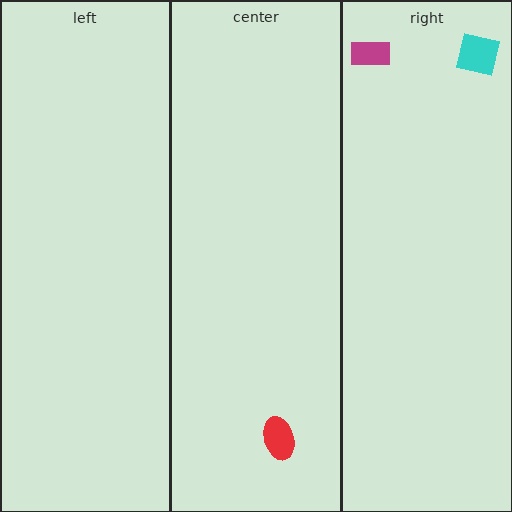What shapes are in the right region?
The cyan square, the magenta rectangle.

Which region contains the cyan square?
The right region.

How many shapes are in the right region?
2.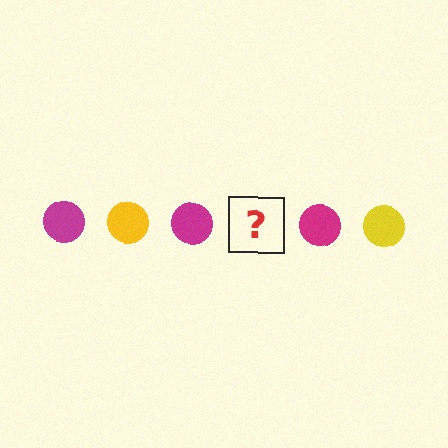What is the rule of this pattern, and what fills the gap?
The rule is that the pattern cycles through magenta, yellow circles. The gap should be filled with a yellow circle.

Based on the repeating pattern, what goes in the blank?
The blank should be a yellow circle.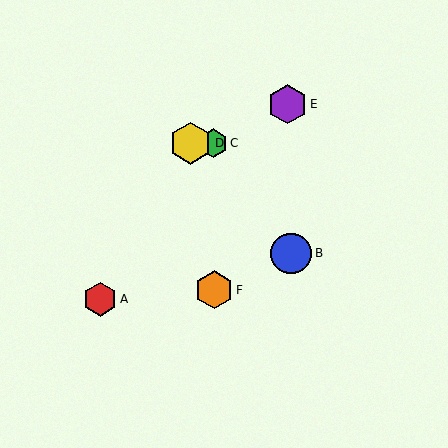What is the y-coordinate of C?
Object C is at y≈143.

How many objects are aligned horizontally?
2 objects (C, D) are aligned horizontally.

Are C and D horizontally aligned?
Yes, both are at y≈143.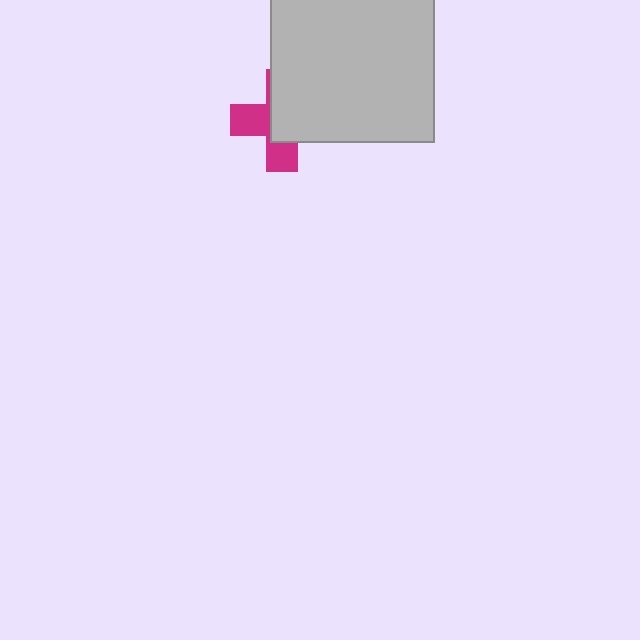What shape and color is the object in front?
The object in front is a light gray square.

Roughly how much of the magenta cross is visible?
A small part of it is visible (roughly 42%).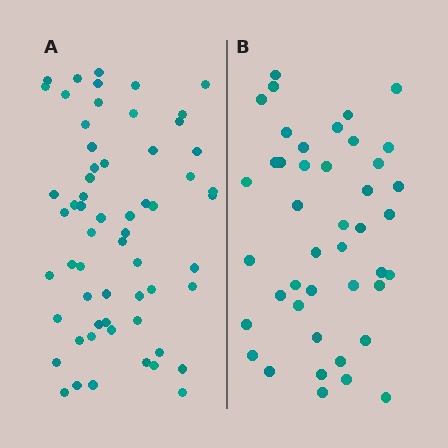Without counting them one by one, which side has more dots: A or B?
Region A (the left region) has more dots.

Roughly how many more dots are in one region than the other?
Region A has approximately 15 more dots than region B.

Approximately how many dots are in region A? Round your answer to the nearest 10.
About 60 dots.